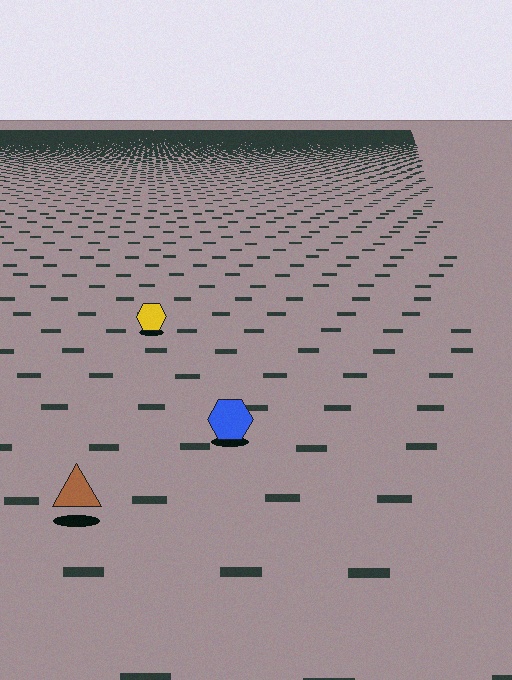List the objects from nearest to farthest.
From nearest to farthest: the brown triangle, the blue hexagon, the yellow hexagon.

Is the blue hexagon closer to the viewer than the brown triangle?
No. The brown triangle is closer — you can tell from the texture gradient: the ground texture is coarser near it.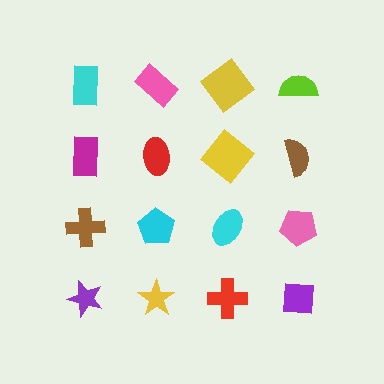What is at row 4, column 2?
A yellow star.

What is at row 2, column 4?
A brown semicircle.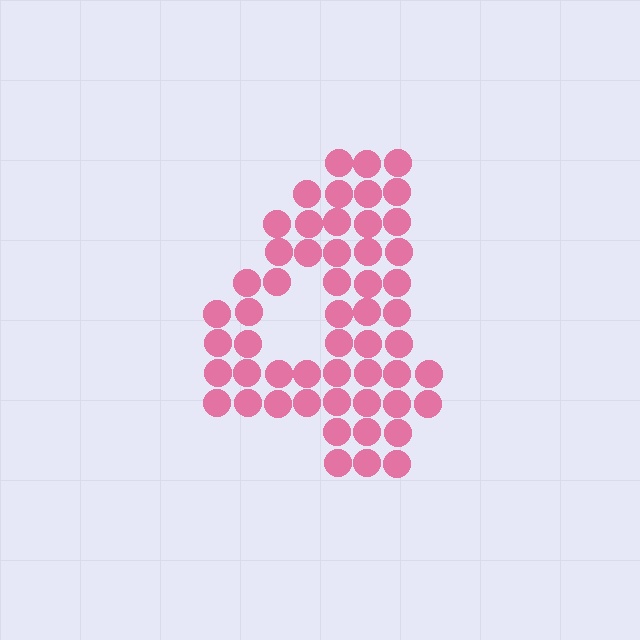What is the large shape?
The large shape is the digit 4.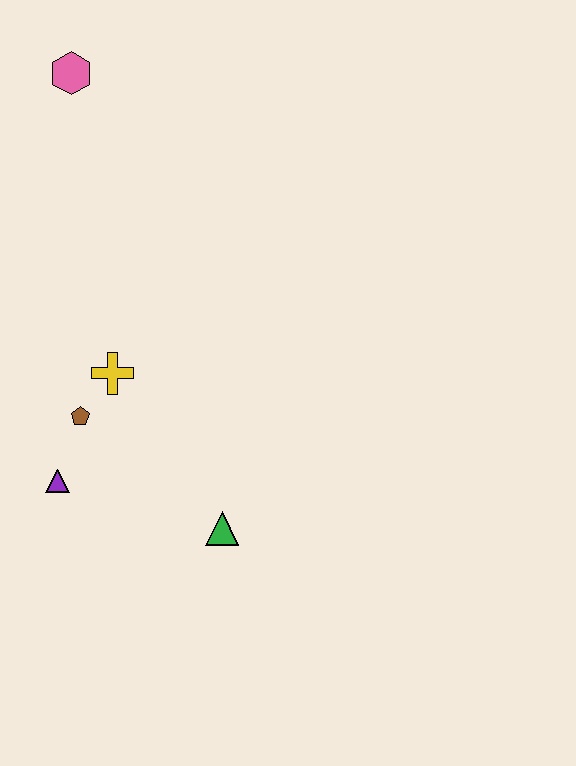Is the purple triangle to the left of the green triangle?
Yes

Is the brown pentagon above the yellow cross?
No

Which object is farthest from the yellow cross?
The pink hexagon is farthest from the yellow cross.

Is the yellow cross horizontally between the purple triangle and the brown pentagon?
No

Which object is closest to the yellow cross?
The brown pentagon is closest to the yellow cross.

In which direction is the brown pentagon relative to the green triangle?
The brown pentagon is to the left of the green triangle.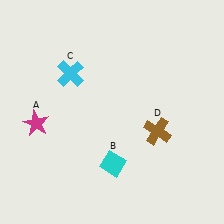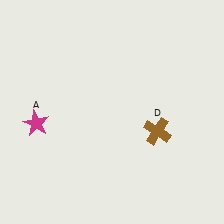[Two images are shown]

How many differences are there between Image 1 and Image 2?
There are 2 differences between the two images.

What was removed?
The cyan diamond (B), the cyan cross (C) were removed in Image 2.